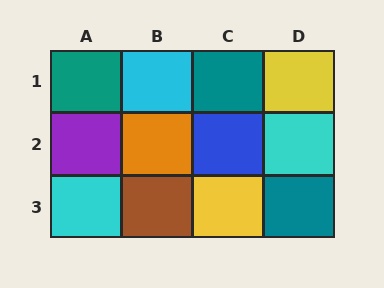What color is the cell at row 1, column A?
Teal.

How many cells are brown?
1 cell is brown.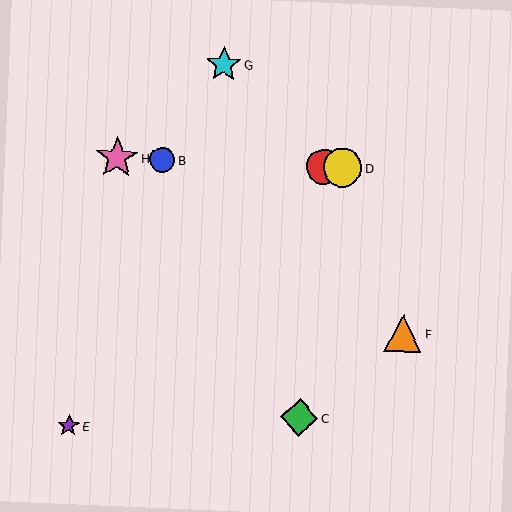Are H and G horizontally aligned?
No, H is at y≈158 and G is at y≈65.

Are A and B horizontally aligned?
Yes, both are at y≈167.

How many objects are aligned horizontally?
4 objects (A, B, D, H) are aligned horizontally.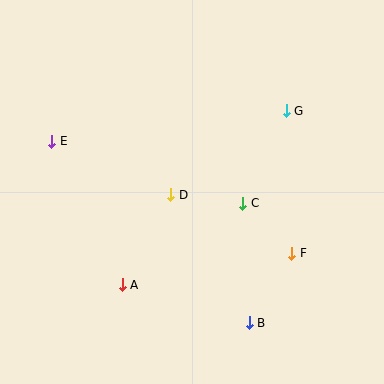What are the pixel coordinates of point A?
Point A is at (122, 285).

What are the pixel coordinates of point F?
Point F is at (292, 253).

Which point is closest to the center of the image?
Point D at (171, 195) is closest to the center.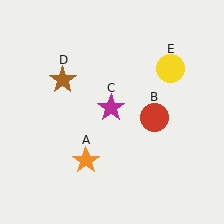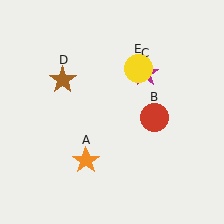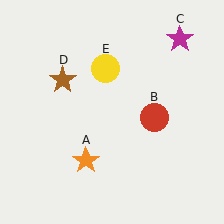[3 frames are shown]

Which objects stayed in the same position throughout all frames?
Orange star (object A) and red circle (object B) and brown star (object D) remained stationary.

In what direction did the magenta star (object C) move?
The magenta star (object C) moved up and to the right.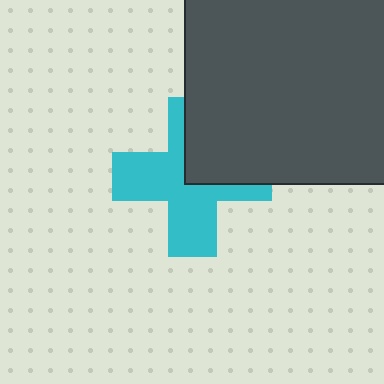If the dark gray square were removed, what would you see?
You would see the complete cyan cross.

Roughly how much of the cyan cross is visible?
About half of it is visible (roughly 64%).